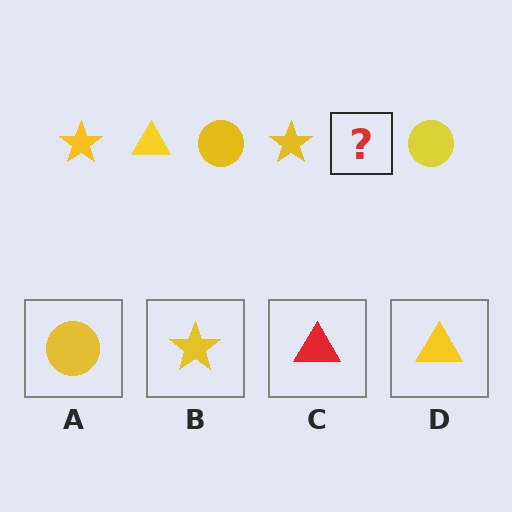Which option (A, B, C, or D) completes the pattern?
D.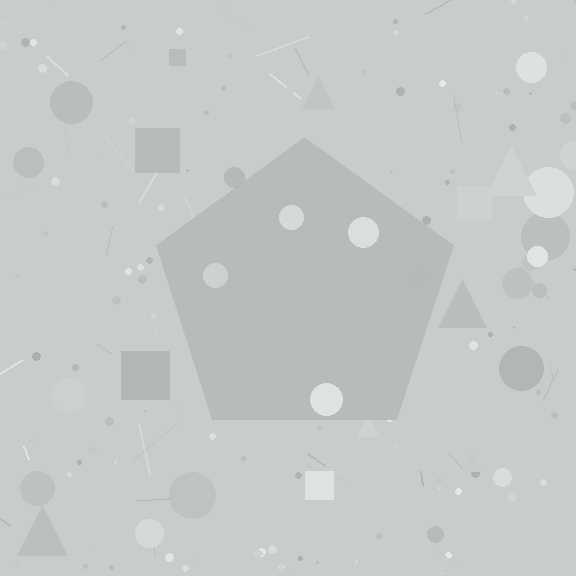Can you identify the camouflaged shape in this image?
The camouflaged shape is a pentagon.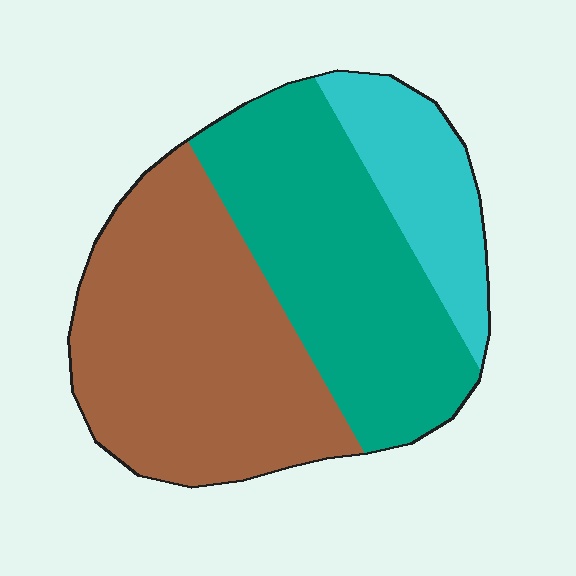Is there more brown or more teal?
Brown.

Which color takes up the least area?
Cyan, at roughly 15%.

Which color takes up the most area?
Brown, at roughly 45%.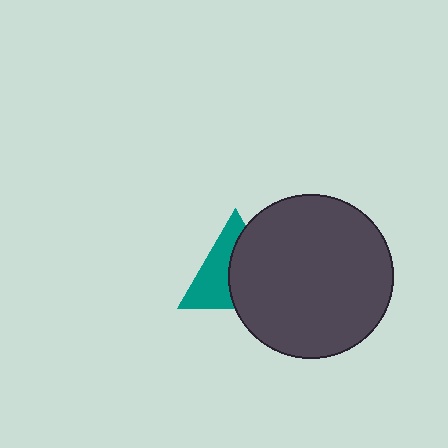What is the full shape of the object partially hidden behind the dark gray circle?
The partially hidden object is a teal triangle.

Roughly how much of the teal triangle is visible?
About half of it is visible (roughly 47%).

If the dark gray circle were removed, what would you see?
You would see the complete teal triangle.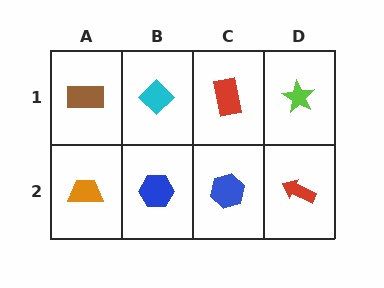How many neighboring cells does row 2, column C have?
3.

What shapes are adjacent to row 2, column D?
A lime star (row 1, column D), a blue hexagon (row 2, column C).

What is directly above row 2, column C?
A red rectangle.